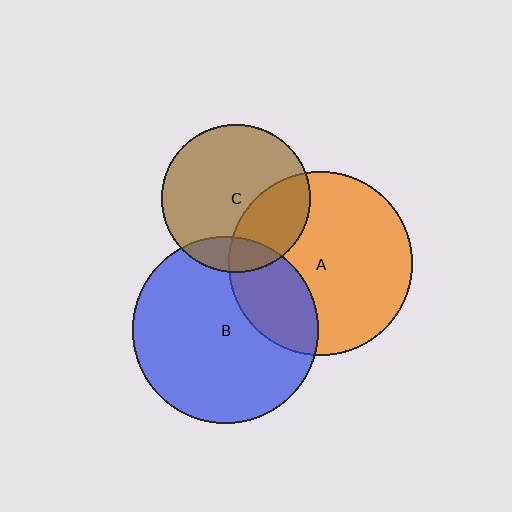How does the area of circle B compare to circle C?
Approximately 1.6 times.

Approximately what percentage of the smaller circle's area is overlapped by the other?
Approximately 30%.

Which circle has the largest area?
Circle B (blue).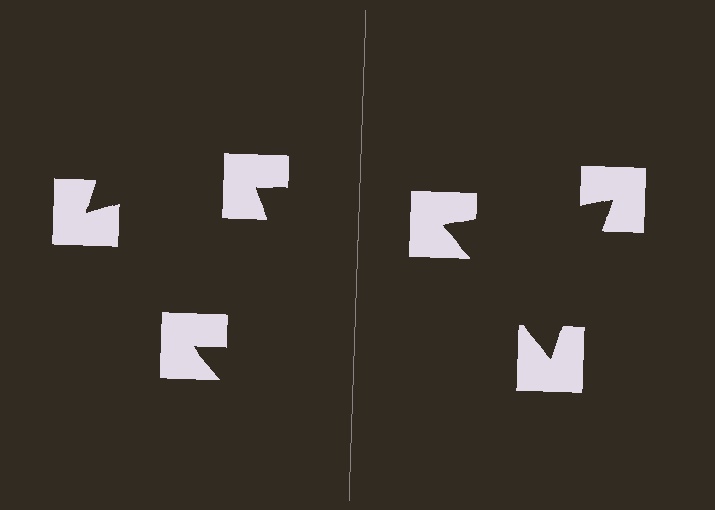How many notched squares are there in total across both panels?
6 — 3 on each side.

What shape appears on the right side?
An illusory triangle.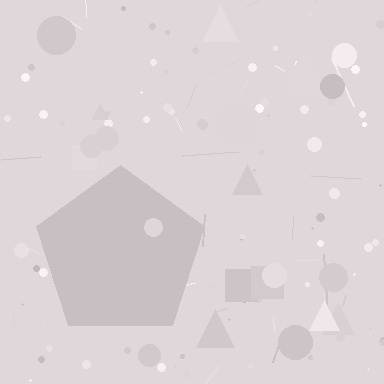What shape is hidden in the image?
A pentagon is hidden in the image.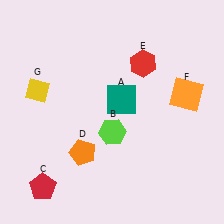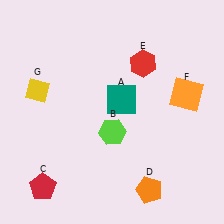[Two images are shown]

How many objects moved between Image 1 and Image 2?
1 object moved between the two images.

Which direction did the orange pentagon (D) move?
The orange pentagon (D) moved right.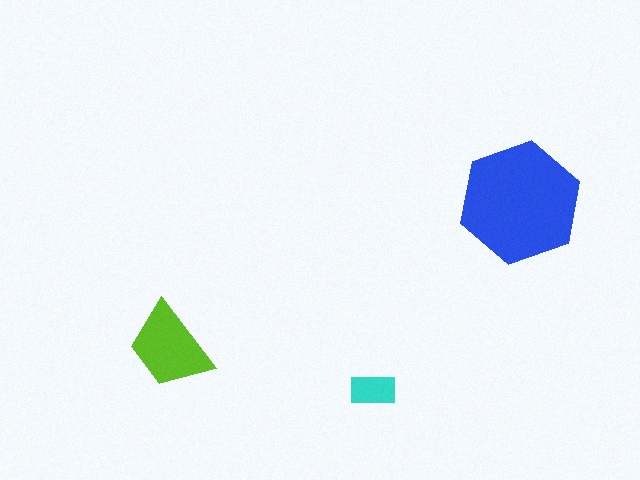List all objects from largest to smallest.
The blue hexagon, the lime trapezoid, the cyan rectangle.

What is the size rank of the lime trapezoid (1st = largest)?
2nd.